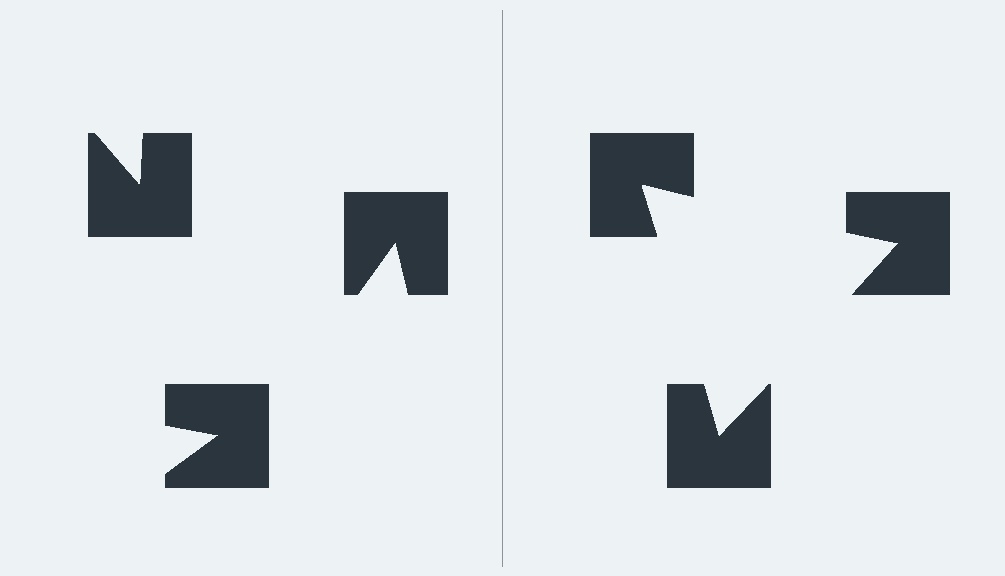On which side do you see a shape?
An illusory triangle appears on the right side. On the left side the wedge cuts are rotated, so no coherent shape forms.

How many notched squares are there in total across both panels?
6 — 3 on each side.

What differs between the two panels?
The notched squares are positioned identically on both sides; only the wedge orientations differ. On the right they align to a triangle; on the left they are misaligned.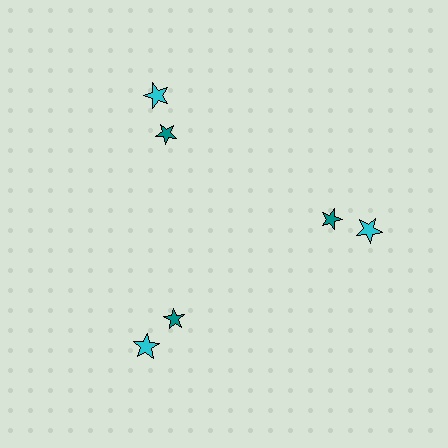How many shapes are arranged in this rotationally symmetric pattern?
There are 6 shapes, arranged in 3 groups of 2.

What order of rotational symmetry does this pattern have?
This pattern has 3-fold rotational symmetry.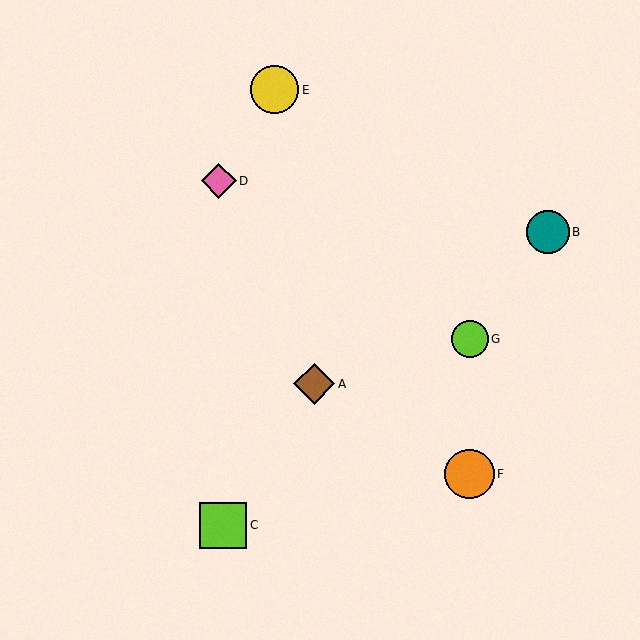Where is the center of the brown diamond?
The center of the brown diamond is at (314, 384).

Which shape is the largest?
The orange circle (labeled F) is the largest.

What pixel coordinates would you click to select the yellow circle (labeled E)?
Click at (275, 90) to select the yellow circle E.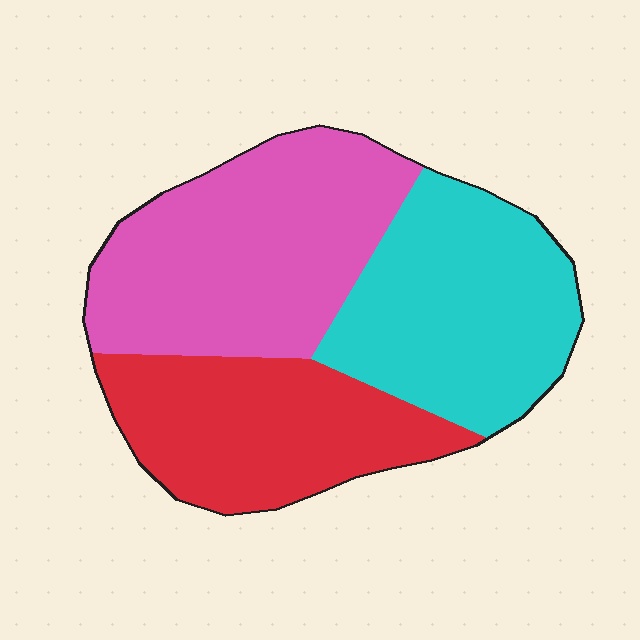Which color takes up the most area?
Pink, at roughly 40%.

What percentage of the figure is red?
Red takes up about one quarter (1/4) of the figure.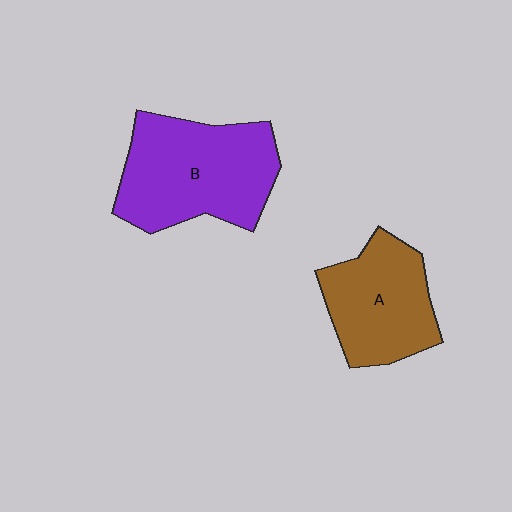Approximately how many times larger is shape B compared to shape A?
Approximately 1.3 times.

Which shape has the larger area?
Shape B (purple).